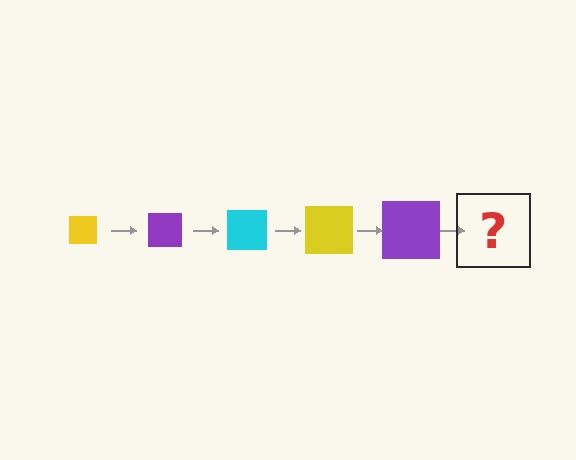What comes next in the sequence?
The next element should be a cyan square, larger than the previous one.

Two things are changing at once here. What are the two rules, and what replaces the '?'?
The two rules are that the square grows larger each step and the color cycles through yellow, purple, and cyan. The '?' should be a cyan square, larger than the previous one.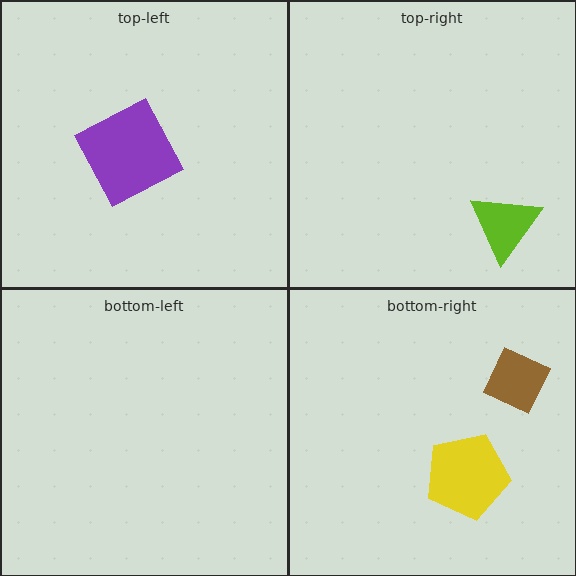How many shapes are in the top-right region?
1.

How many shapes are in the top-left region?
1.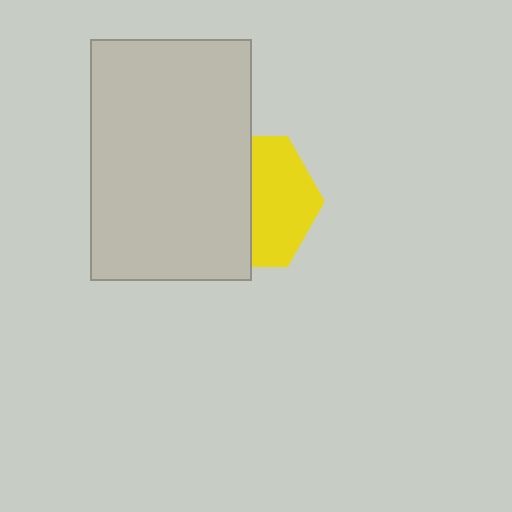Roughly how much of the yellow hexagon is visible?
About half of it is visible (roughly 48%).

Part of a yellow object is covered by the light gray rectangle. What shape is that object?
It is a hexagon.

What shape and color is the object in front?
The object in front is a light gray rectangle.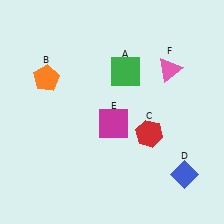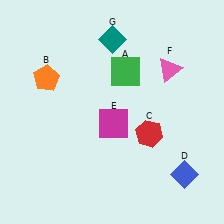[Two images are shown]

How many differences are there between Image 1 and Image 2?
There is 1 difference between the two images.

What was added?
A teal diamond (G) was added in Image 2.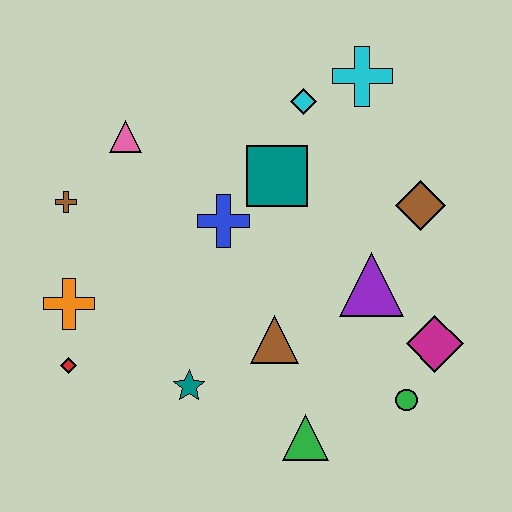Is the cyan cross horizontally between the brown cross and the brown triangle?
No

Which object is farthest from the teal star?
The cyan cross is farthest from the teal star.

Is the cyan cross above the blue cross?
Yes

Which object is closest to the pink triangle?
The brown cross is closest to the pink triangle.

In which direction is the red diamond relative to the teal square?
The red diamond is to the left of the teal square.